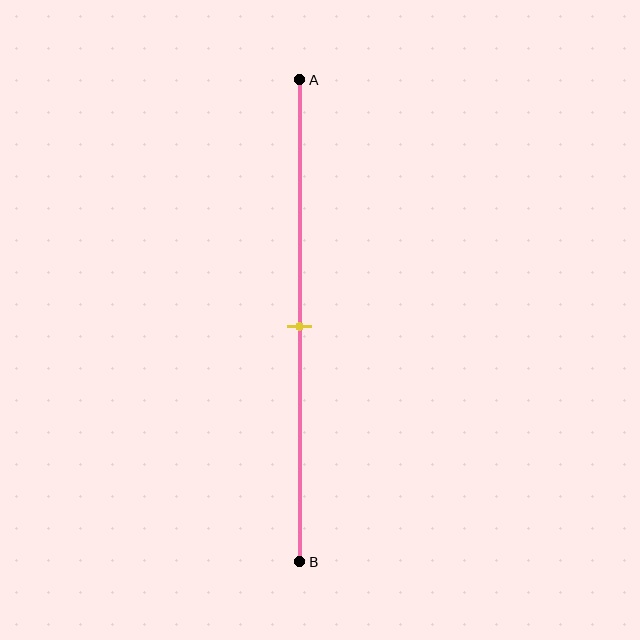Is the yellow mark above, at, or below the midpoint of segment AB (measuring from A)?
The yellow mark is approximately at the midpoint of segment AB.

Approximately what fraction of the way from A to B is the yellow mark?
The yellow mark is approximately 50% of the way from A to B.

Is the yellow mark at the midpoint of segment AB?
Yes, the mark is approximately at the midpoint.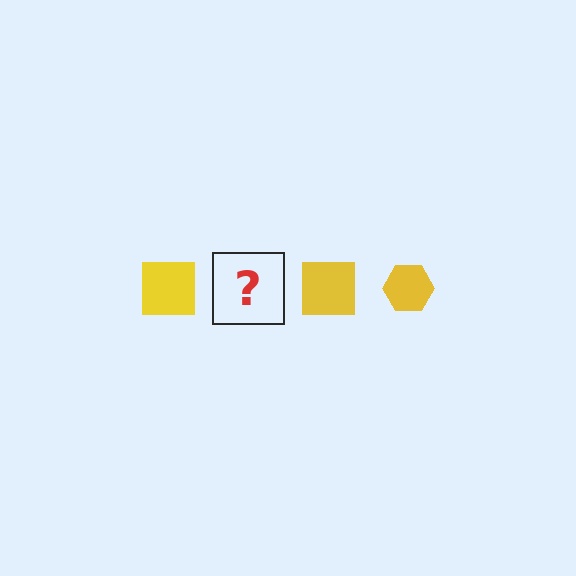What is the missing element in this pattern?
The missing element is a yellow hexagon.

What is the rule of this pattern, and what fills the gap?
The rule is that the pattern cycles through square, hexagon shapes in yellow. The gap should be filled with a yellow hexagon.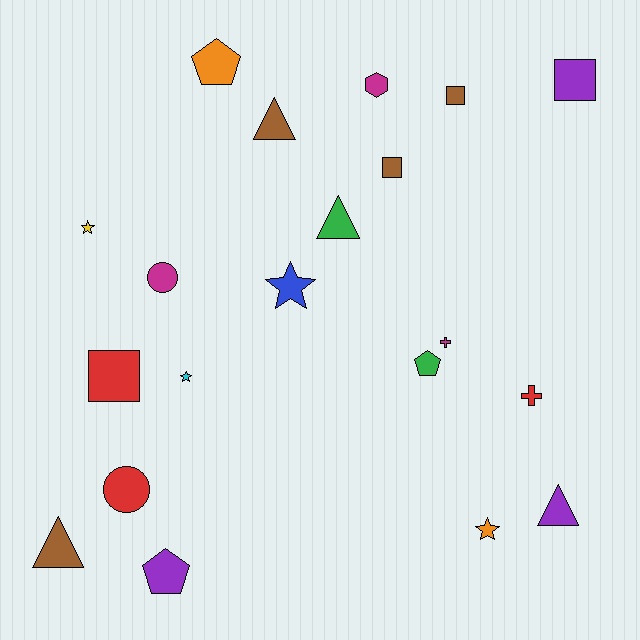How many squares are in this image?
There are 4 squares.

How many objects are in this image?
There are 20 objects.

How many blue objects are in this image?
There is 1 blue object.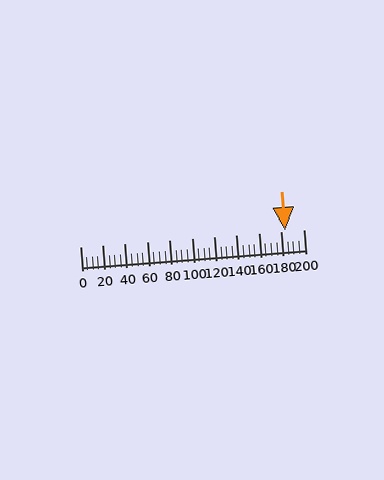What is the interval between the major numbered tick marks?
The major tick marks are spaced 20 units apart.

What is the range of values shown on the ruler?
The ruler shows values from 0 to 200.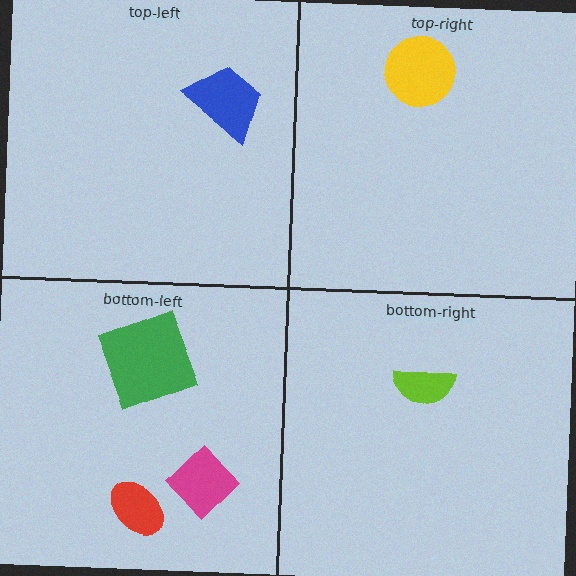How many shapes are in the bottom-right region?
1.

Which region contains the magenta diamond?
The bottom-left region.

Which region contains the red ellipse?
The bottom-left region.